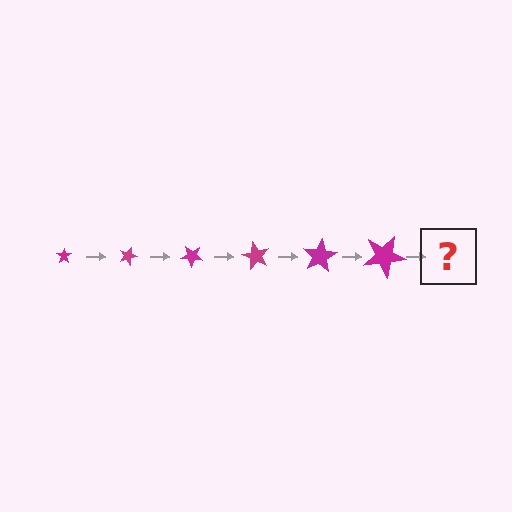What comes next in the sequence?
The next element should be a star, larger than the previous one and rotated 120 degrees from the start.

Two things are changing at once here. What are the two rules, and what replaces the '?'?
The two rules are that the star grows larger each step and it rotates 20 degrees each step. The '?' should be a star, larger than the previous one and rotated 120 degrees from the start.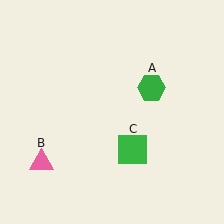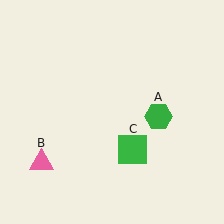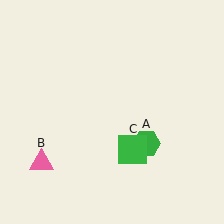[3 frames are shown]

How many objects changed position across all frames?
1 object changed position: green hexagon (object A).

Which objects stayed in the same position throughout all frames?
Pink triangle (object B) and green square (object C) remained stationary.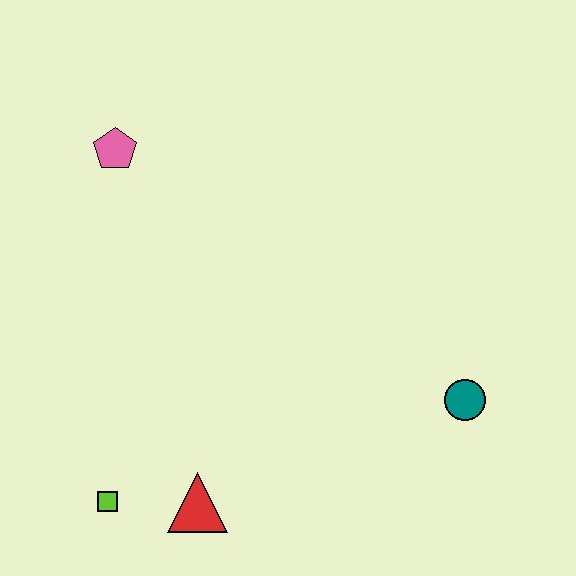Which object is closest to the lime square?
The red triangle is closest to the lime square.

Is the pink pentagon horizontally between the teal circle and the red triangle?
No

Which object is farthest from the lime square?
The teal circle is farthest from the lime square.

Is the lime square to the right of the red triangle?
No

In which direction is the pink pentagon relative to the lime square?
The pink pentagon is above the lime square.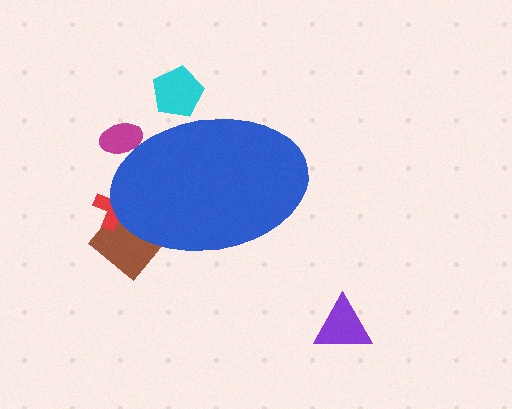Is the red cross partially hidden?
Yes, the red cross is partially hidden behind the blue ellipse.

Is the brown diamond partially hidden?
Yes, the brown diamond is partially hidden behind the blue ellipse.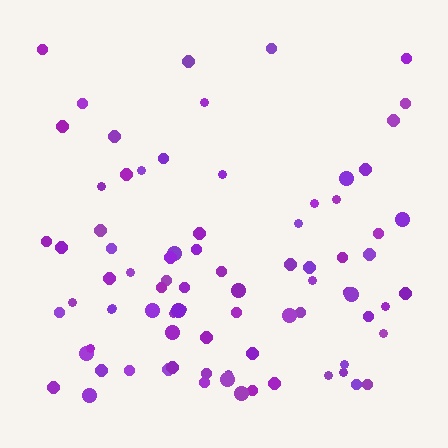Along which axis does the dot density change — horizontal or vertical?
Vertical.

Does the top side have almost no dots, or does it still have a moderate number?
Still a moderate number, just noticeably fewer than the bottom.